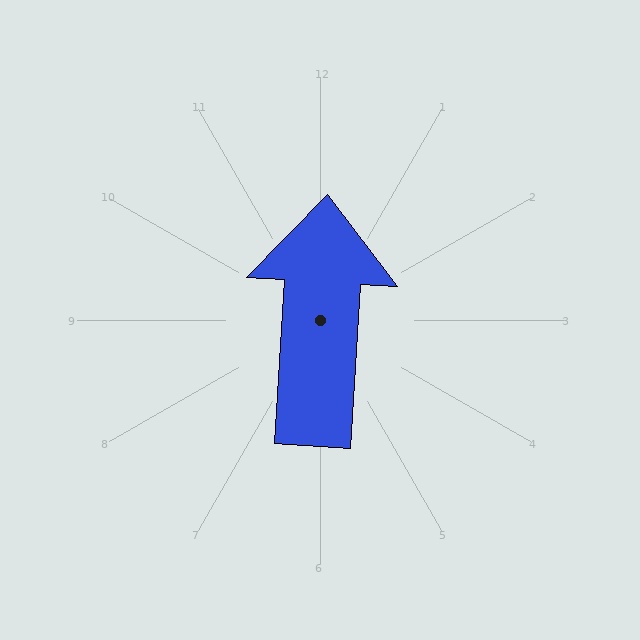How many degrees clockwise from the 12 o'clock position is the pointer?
Approximately 3 degrees.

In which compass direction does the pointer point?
North.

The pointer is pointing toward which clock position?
Roughly 12 o'clock.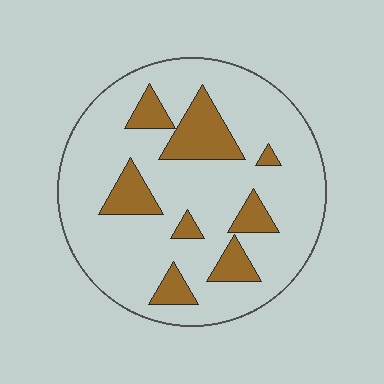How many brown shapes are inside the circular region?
8.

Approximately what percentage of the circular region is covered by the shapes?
Approximately 20%.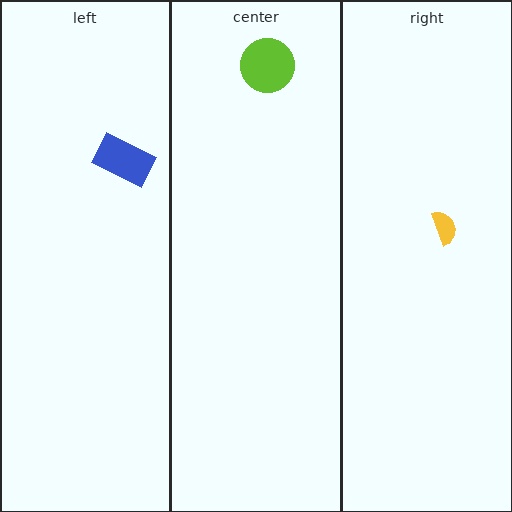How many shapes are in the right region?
1.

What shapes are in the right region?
The yellow semicircle.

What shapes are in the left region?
The blue rectangle.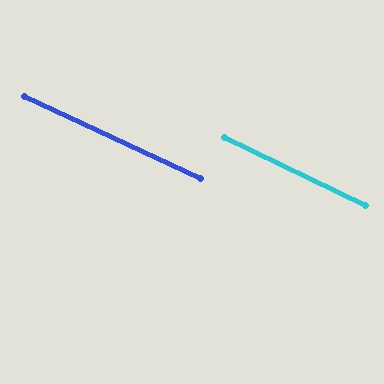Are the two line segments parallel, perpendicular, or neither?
Parallel — their directions differ by only 0.8°.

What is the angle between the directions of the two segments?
Approximately 1 degree.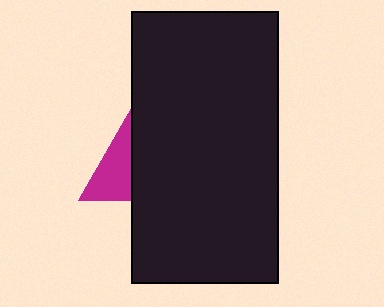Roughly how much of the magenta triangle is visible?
A small part of it is visible (roughly 32%).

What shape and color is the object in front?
The object in front is a black rectangle.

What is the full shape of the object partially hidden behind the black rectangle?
The partially hidden object is a magenta triangle.